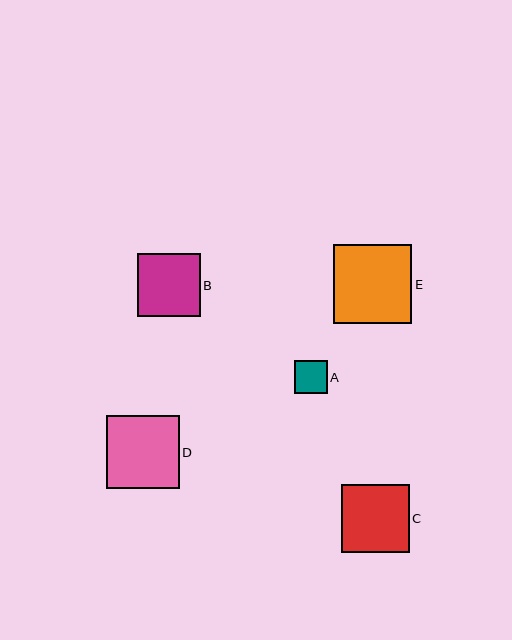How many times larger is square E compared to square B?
Square E is approximately 1.3 times the size of square B.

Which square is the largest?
Square E is the largest with a size of approximately 79 pixels.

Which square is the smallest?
Square A is the smallest with a size of approximately 33 pixels.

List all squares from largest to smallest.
From largest to smallest: E, D, C, B, A.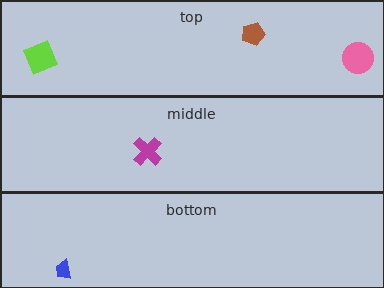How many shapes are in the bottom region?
1.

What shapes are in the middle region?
The magenta cross.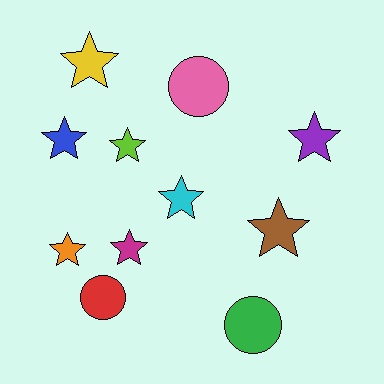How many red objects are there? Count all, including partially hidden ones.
There is 1 red object.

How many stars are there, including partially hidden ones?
There are 8 stars.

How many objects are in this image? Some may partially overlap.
There are 11 objects.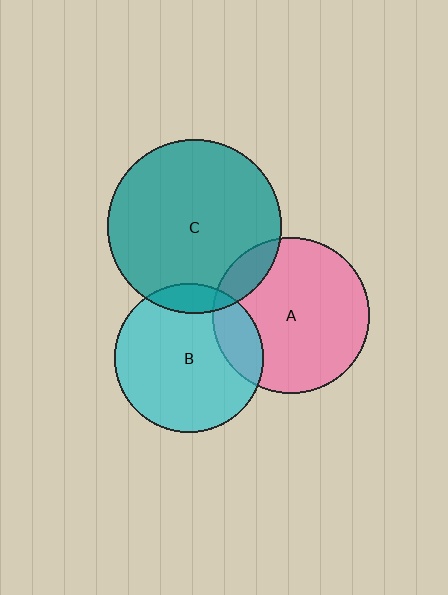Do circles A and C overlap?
Yes.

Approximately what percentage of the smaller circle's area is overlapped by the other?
Approximately 10%.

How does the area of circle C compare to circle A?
Approximately 1.2 times.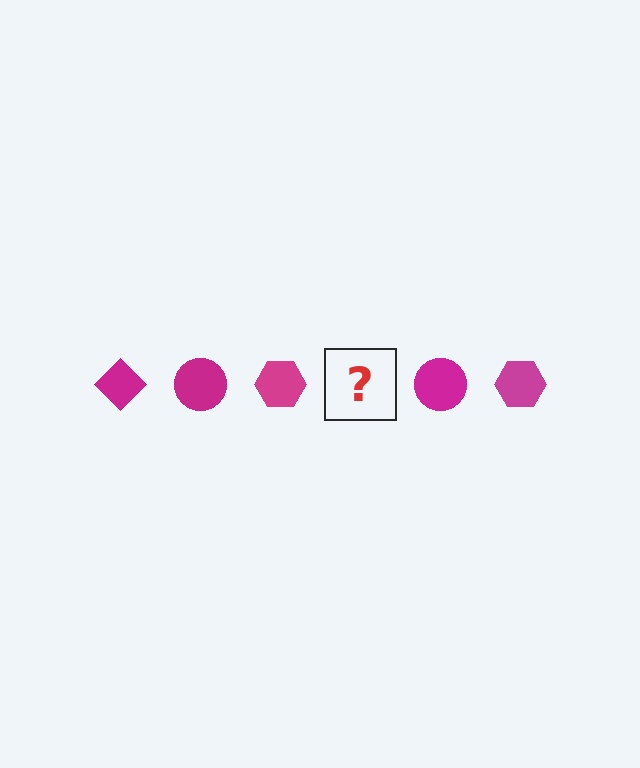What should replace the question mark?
The question mark should be replaced with a magenta diamond.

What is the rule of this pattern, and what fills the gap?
The rule is that the pattern cycles through diamond, circle, hexagon shapes in magenta. The gap should be filled with a magenta diamond.